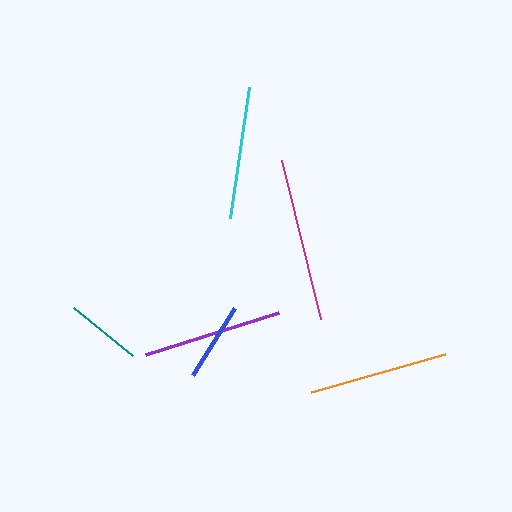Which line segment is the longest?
The magenta line is the longest at approximately 164 pixels.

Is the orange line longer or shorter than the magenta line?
The magenta line is longer than the orange line.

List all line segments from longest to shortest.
From longest to shortest: magenta, purple, orange, cyan, blue, teal.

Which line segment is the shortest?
The teal line is the shortest at approximately 75 pixels.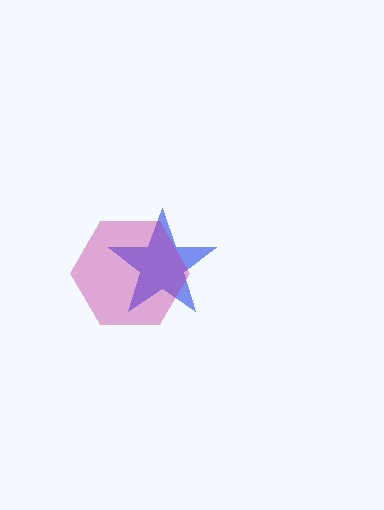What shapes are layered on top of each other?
The layered shapes are: a blue star, a magenta hexagon.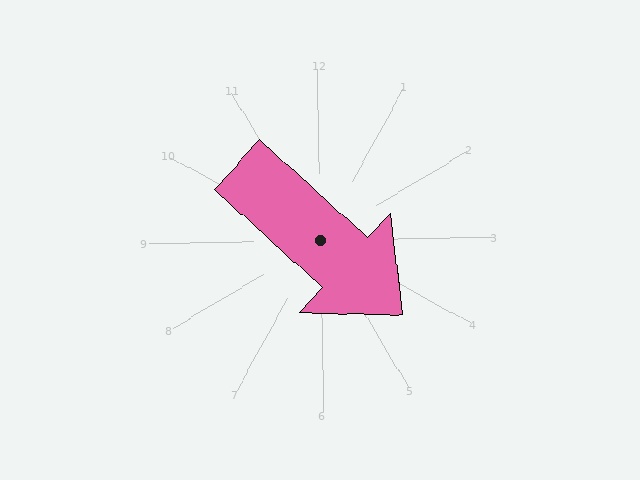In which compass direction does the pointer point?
Southeast.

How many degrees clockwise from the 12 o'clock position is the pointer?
Approximately 133 degrees.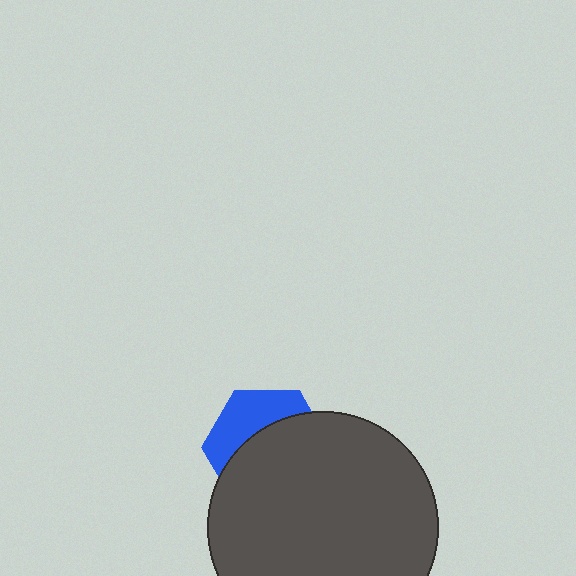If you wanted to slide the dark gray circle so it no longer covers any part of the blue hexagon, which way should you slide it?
Slide it down — that is the most direct way to separate the two shapes.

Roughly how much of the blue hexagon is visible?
A small part of it is visible (roughly 37%).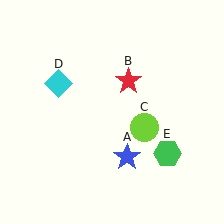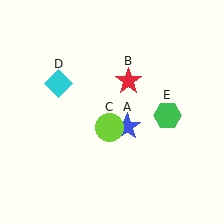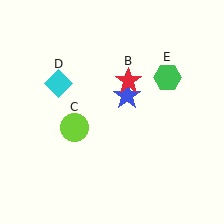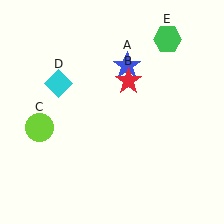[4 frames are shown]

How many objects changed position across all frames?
3 objects changed position: blue star (object A), lime circle (object C), green hexagon (object E).